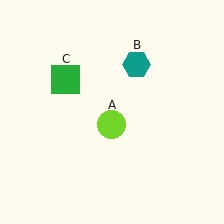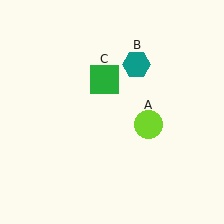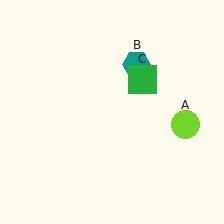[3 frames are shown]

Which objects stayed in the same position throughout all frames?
Teal hexagon (object B) remained stationary.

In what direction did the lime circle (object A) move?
The lime circle (object A) moved right.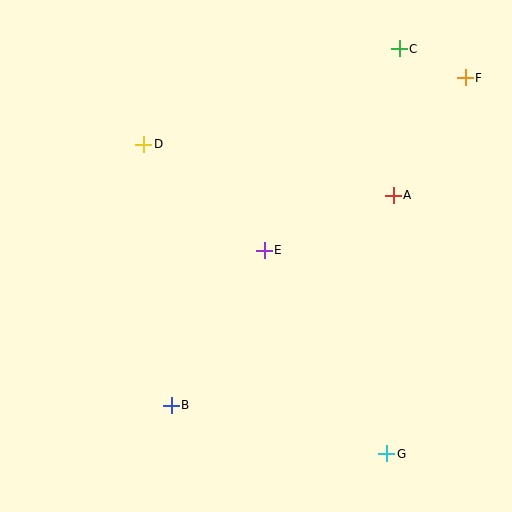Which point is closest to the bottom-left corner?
Point B is closest to the bottom-left corner.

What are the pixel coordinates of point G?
Point G is at (387, 454).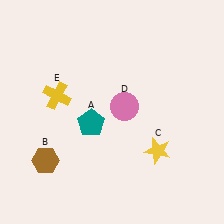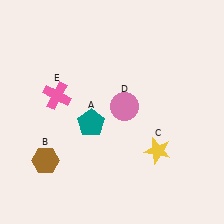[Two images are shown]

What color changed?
The cross (E) changed from yellow in Image 1 to pink in Image 2.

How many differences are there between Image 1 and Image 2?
There is 1 difference between the two images.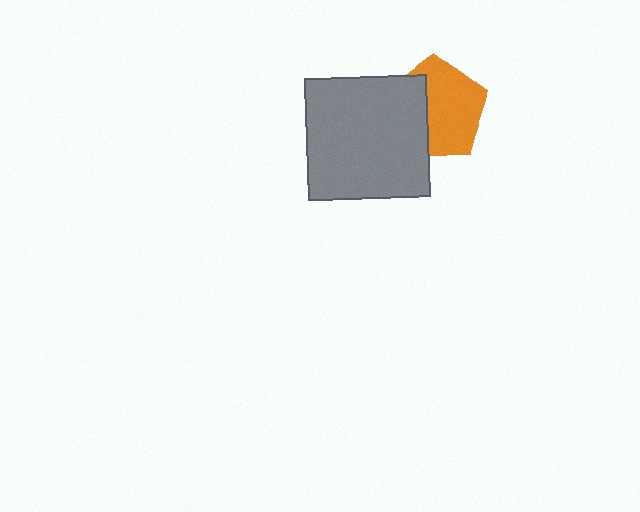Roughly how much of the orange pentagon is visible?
About half of it is visible (roughly 61%).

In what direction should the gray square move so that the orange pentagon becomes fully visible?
The gray square should move left. That is the shortest direction to clear the overlap and leave the orange pentagon fully visible.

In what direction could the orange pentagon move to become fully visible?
The orange pentagon could move right. That would shift it out from behind the gray square entirely.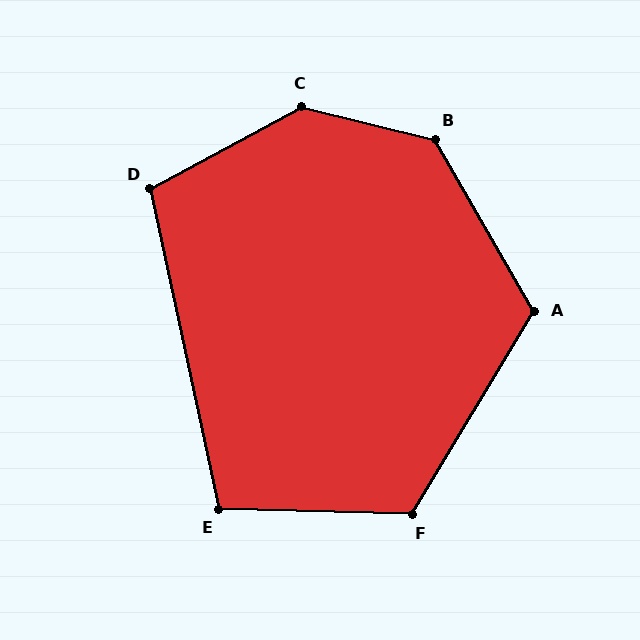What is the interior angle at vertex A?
Approximately 119 degrees (obtuse).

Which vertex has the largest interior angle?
C, at approximately 137 degrees.